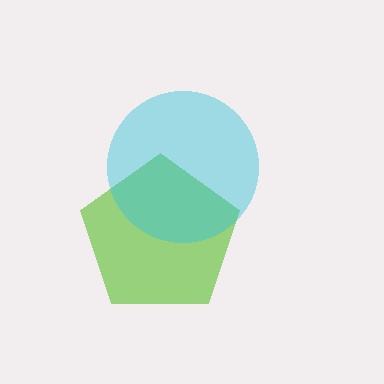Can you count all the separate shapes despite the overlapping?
Yes, there are 2 separate shapes.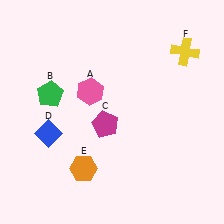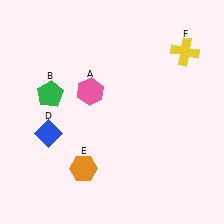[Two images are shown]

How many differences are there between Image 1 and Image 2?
There is 1 difference between the two images.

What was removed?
The magenta pentagon (C) was removed in Image 2.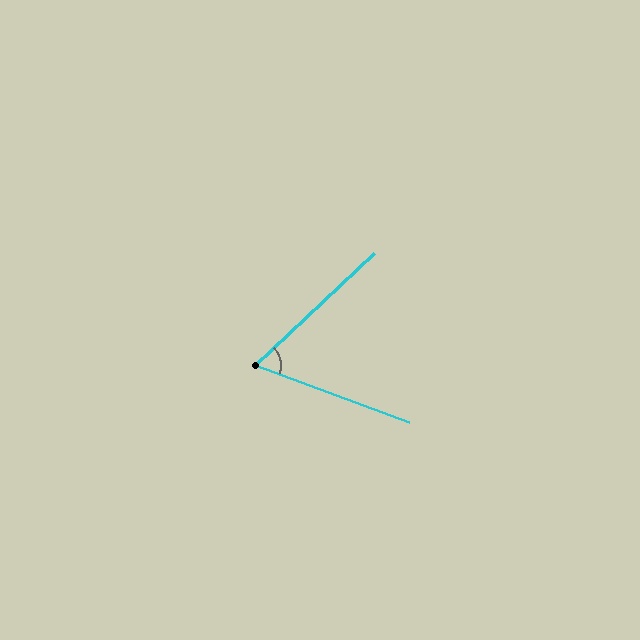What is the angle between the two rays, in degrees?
Approximately 64 degrees.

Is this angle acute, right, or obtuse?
It is acute.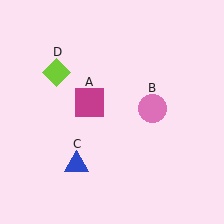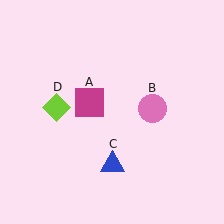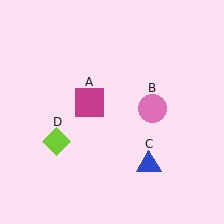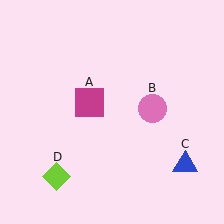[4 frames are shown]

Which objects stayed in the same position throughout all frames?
Magenta square (object A) and pink circle (object B) remained stationary.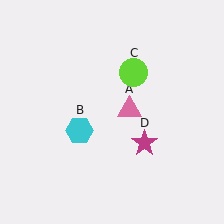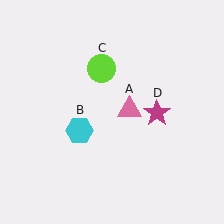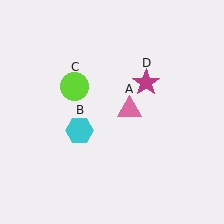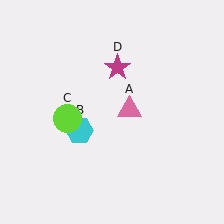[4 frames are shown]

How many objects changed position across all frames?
2 objects changed position: lime circle (object C), magenta star (object D).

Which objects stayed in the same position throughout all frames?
Pink triangle (object A) and cyan hexagon (object B) remained stationary.